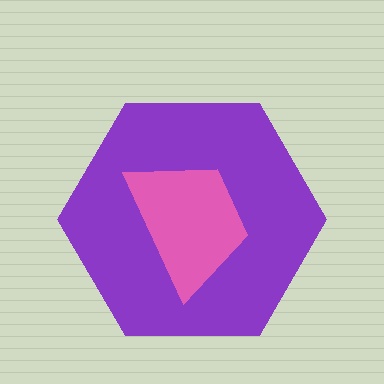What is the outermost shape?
The purple hexagon.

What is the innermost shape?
The pink trapezoid.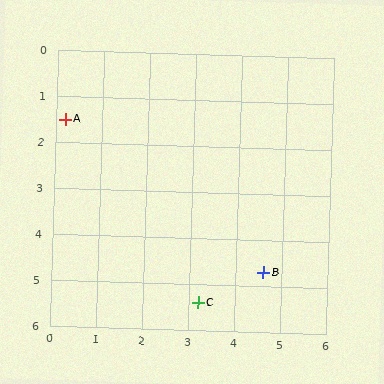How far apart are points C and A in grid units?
Points C and A are about 4.9 grid units apart.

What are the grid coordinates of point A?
Point A is at approximately (0.2, 1.5).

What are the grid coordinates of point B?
Point B is at approximately (4.6, 4.7).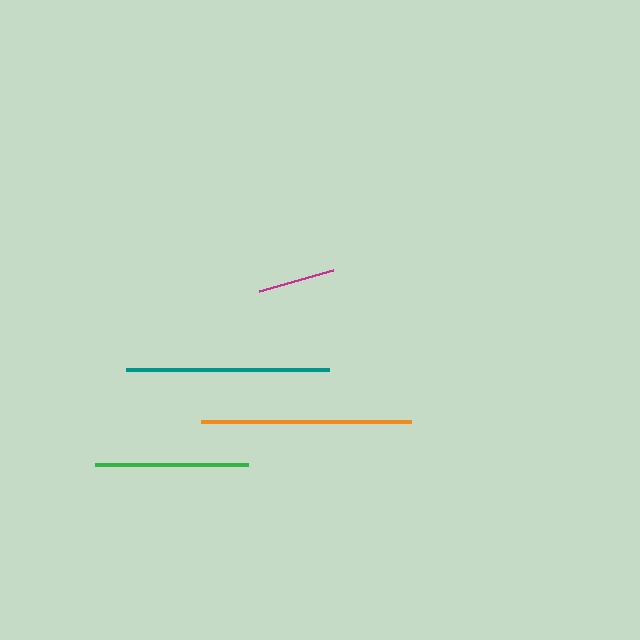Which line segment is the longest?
The orange line is the longest at approximately 210 pixels.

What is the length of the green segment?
The green segment is approximately 153 pixels long.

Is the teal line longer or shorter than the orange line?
The orange line is longer than the teal line.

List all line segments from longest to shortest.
From longest to shortest: orange, teal, green, magenta.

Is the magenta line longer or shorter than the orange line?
The orange line is longer than the magenta line.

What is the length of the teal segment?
The teal segment is approximately 203 pixels long.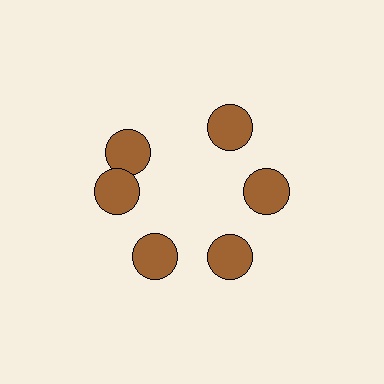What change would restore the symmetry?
The symmetry would be restored by rotating it back into even spacing with its neighbors so that all 6 circles sit at equal angles and equal distance from the center.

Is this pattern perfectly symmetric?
No. The 6 brown circles are arranged in a ring, but one element near the 11 o'clock position is rotated out of alignment along the ring, breaking the 6-fold rotational symmetry.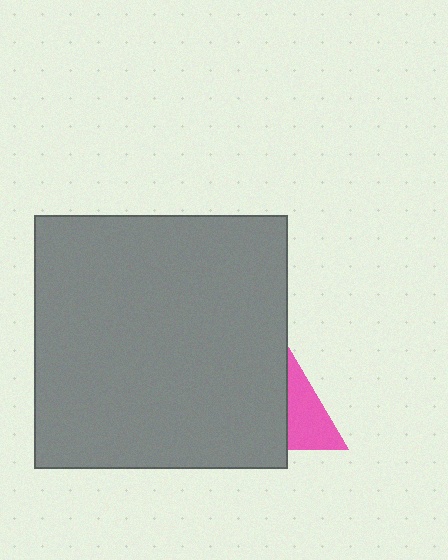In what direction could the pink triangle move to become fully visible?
The pink triangle could move right. That would shift it out from behind the gray square entirely.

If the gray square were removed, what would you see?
You would see the complete pink triangle.